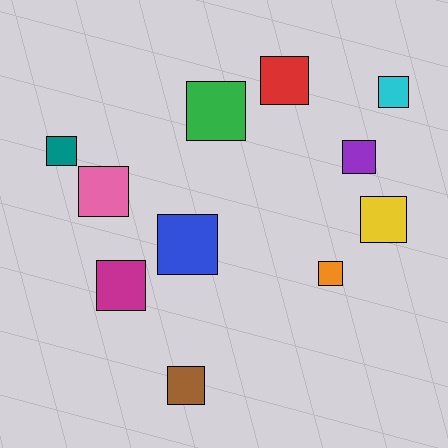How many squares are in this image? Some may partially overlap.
There are 11 squares.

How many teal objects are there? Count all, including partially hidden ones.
There is 1 teal object.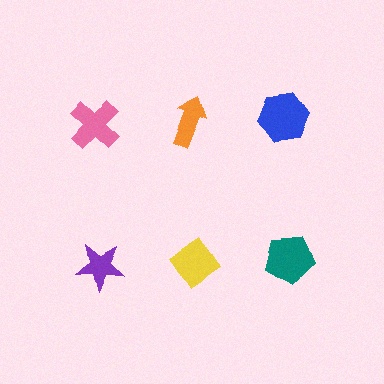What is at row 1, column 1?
A pink cross.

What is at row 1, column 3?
A blue hexagon.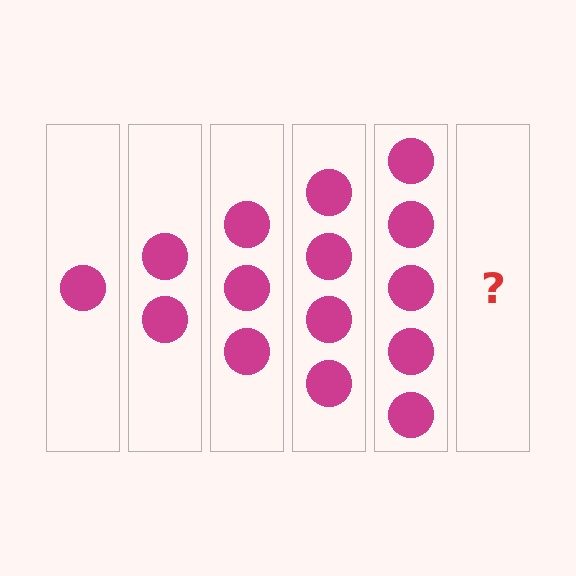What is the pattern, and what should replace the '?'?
The pattern is that each step adds one more circle. The '?' should be 6 circles.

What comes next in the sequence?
The next element should be 6 circles.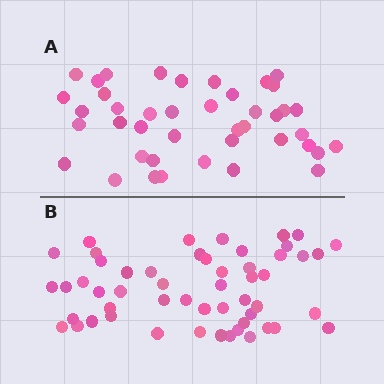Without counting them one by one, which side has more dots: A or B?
Region B (the bottom region) has more dots.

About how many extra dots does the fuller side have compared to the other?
Region B has roughly 12 or so more dots than region A.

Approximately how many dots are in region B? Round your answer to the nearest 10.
About 50 dots. (The exact count is 53, which rounds to 50.)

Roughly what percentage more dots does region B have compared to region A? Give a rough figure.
About 25% more.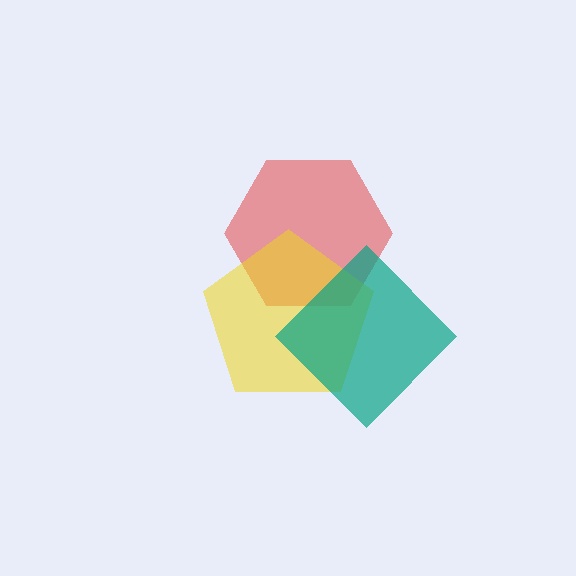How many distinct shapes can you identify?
There are 3 distinct shapes: a red hexagon, a yellow pentagon, a teal diamond.